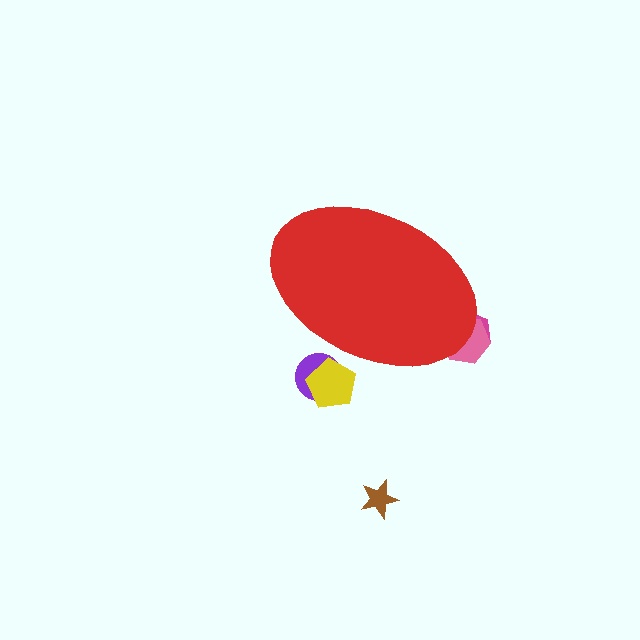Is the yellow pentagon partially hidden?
Yes, the yellow pentagon is partially hidden behind the red ellipse.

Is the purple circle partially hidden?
Yes, the purple circle is partially hidden behind the red ellipse.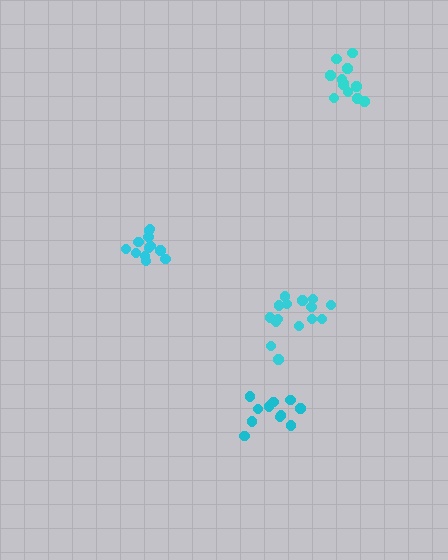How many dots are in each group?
Group 1: 12 dots, Group 2: 16 dots, Group 3: 11 dots, Group 4: 12 dots (51 total).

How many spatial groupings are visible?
There are 4 spatial groupings.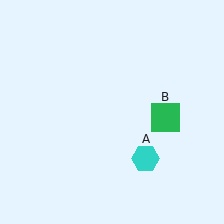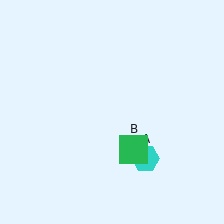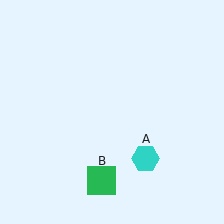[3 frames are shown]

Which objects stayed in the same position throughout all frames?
Cyan hexagon (object A) remained stationary.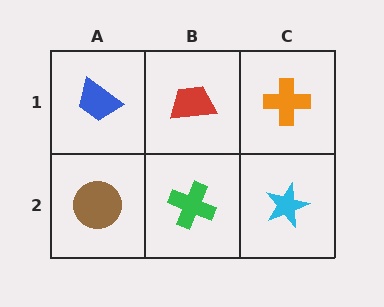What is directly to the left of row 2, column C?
A green cross.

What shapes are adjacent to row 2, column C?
An orange cross (row 1, column C), a green cross (row 2, column B).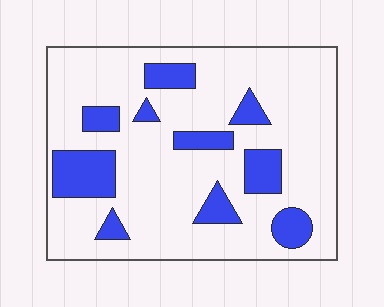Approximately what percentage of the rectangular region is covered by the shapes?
Approximately 20%.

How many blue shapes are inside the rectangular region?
10.